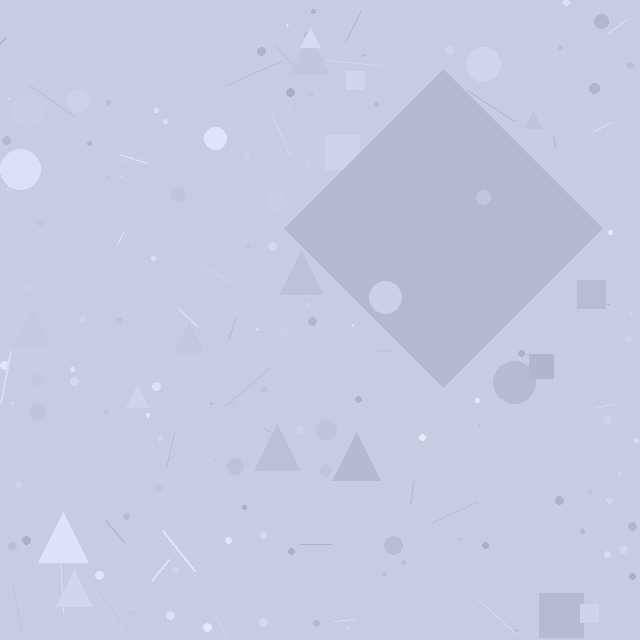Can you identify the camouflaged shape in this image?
The camouflaged shape is a diamond.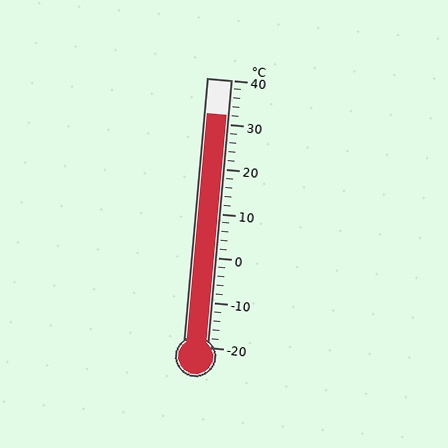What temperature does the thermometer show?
The thermometer shows approximately 32°C.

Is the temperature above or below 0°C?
The temperature is above 0°C.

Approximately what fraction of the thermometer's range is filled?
The thermometer is filled to approximately 85% of its range.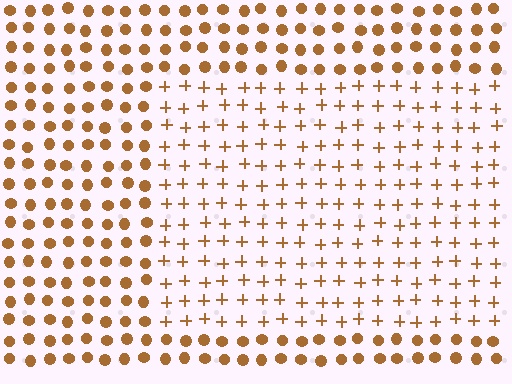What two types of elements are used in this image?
The image uses plus signs inside the rectangle region and circles outside it.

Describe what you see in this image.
The image is filled with small brown elements arranged in a uniform grid. A rectangle-shaped region contains plus signs, while the surrounding area contains circles. The boundary is defined purely by the change in element shape.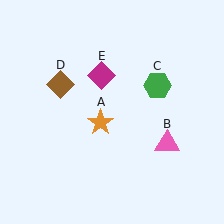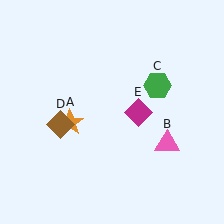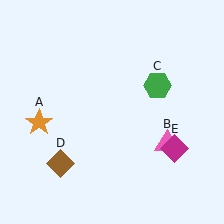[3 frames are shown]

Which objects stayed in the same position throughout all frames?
Pink triangle (object B) and green hexagon (object C) remained stationary.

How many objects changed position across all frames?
3 objects changed position: orange star (object A), brown diamond (object D), magenta diamond (object E).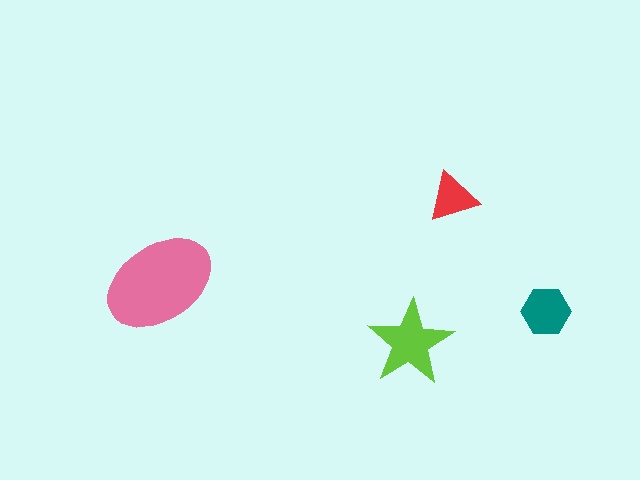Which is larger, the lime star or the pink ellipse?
The pink ellipse.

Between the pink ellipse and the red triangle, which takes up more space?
The pink ellipse.